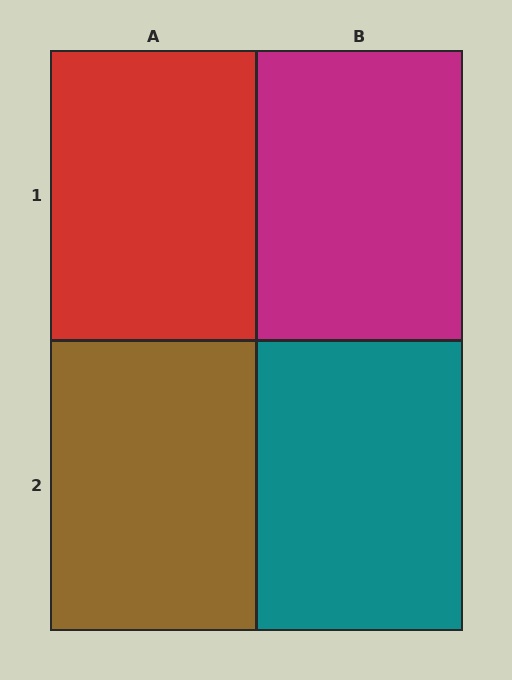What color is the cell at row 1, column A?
Red.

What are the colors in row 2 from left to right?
Brown, teal.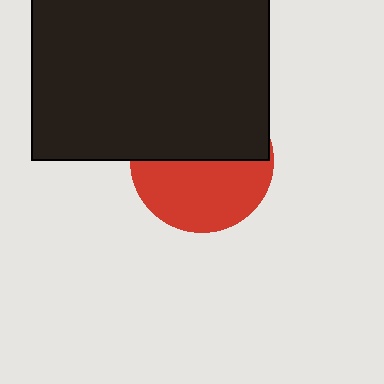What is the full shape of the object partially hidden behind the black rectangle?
The partially hidden object is a red circle.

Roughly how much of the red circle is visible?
About half of it is visible (roughly 50%).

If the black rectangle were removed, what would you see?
You would see the complete red circle.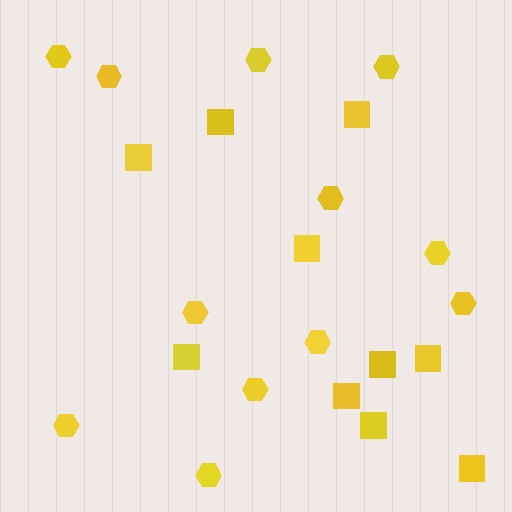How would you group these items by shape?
There are 2 groups: one group of hexagons (12) and one group of squares (10).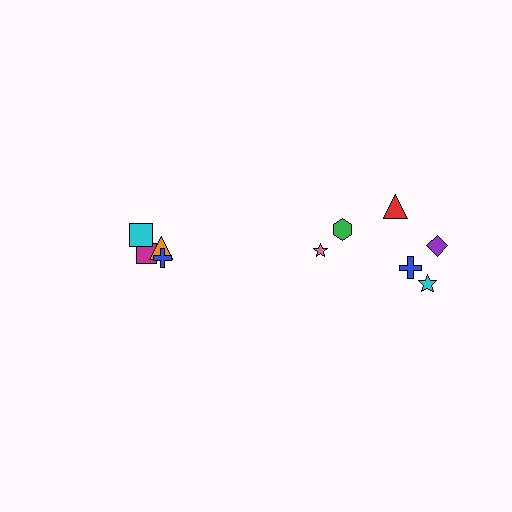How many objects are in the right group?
There are 6 objects.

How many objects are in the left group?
There are 4 objects.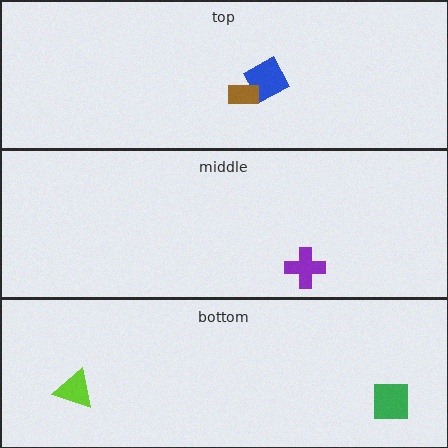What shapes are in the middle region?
The purple cross.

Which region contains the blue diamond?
The top region.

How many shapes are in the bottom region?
2.